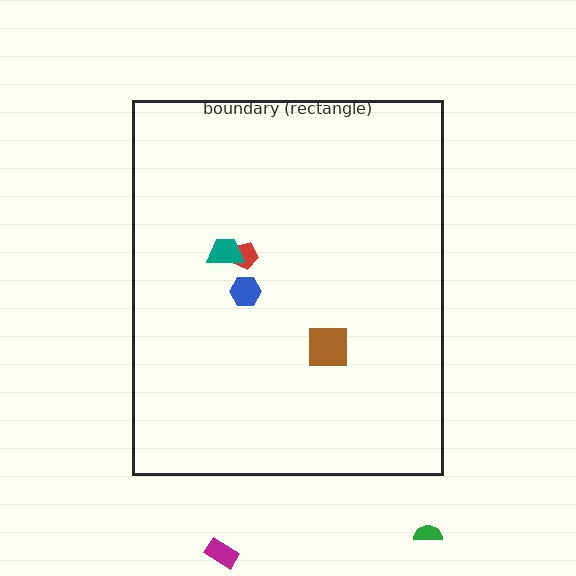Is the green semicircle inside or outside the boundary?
Outside.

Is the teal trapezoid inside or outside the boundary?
Inside.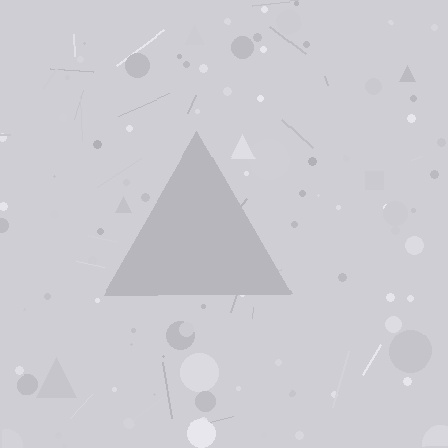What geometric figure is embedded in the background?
A triangle is embedded in the background.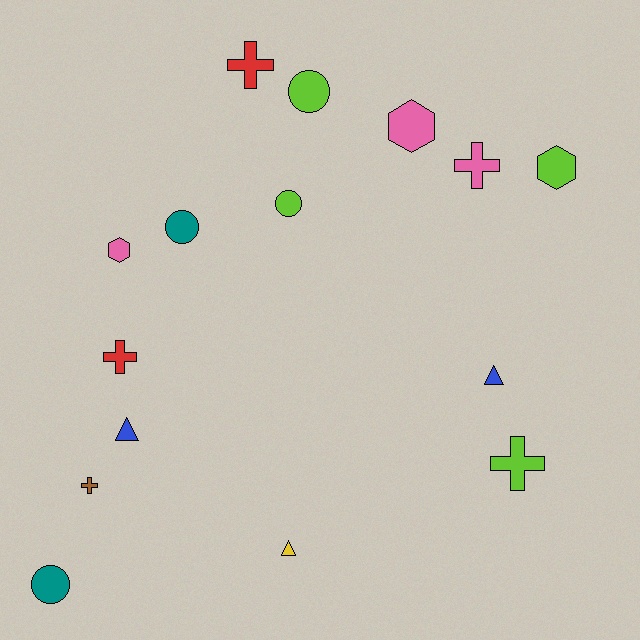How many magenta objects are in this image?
There are no magenta objects.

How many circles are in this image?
There are 4 circles.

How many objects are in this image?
There are 15 objects.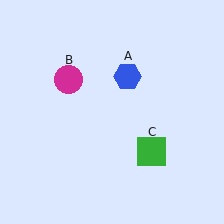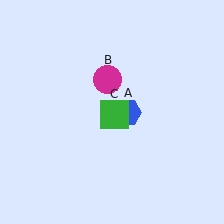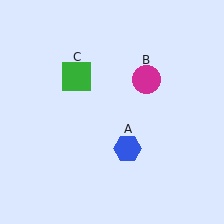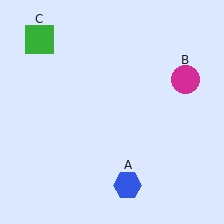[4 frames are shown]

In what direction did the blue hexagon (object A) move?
The blue hexagon (object A) moved down.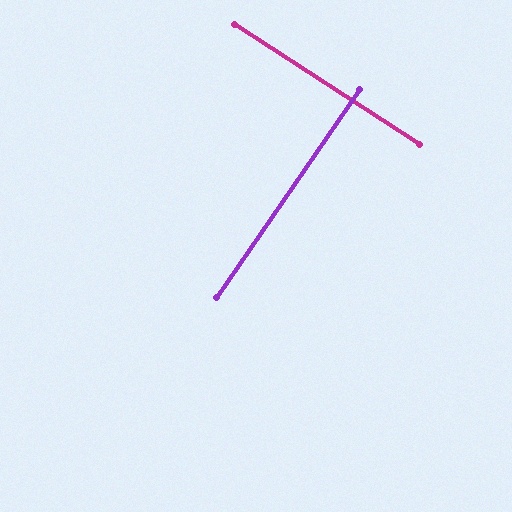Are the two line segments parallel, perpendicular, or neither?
Perpendicular — they meet at approximately 89°.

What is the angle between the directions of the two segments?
Approximately 89 degrees.